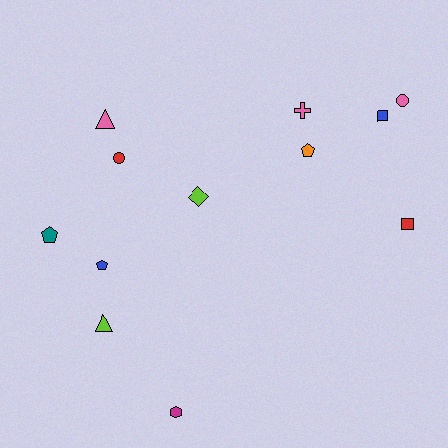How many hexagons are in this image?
There is 1 hexagon.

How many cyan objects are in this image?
There are no cyan objects.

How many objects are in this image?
There are 12 objects.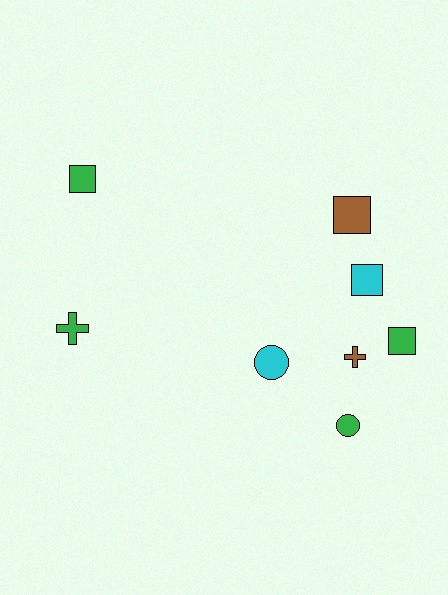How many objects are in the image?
There are 8 objects.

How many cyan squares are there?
There is 1 cyan square.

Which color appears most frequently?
Green, with 4 objects.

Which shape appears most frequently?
Square, with 4 objects.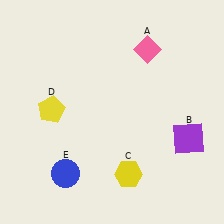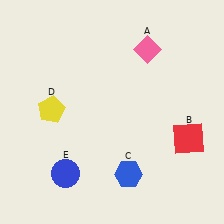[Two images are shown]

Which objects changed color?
B changed from purple to red. C changed from yellow to blue.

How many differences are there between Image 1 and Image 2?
There are 2 differences between the two images.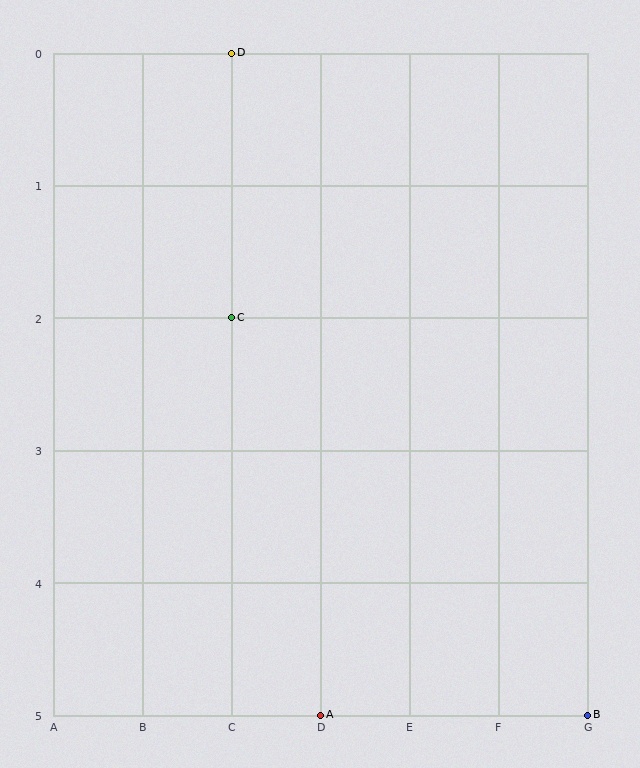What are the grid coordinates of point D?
Point D is at grid coordinates (C, 0).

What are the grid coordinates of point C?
Point C is at grid coordinates (C, 2).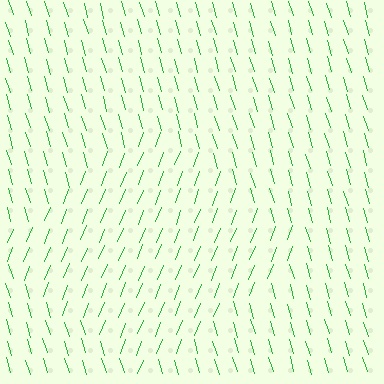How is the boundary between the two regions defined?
The boundary is defined purely by a change in line orientation (approximately 38 degrees difference). All lines are the same color and thickness.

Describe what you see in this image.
The image is filled with small green line segments. A diamond region in the image has lines oriented differently from the surrounding lines, creating a visible texture boundary.